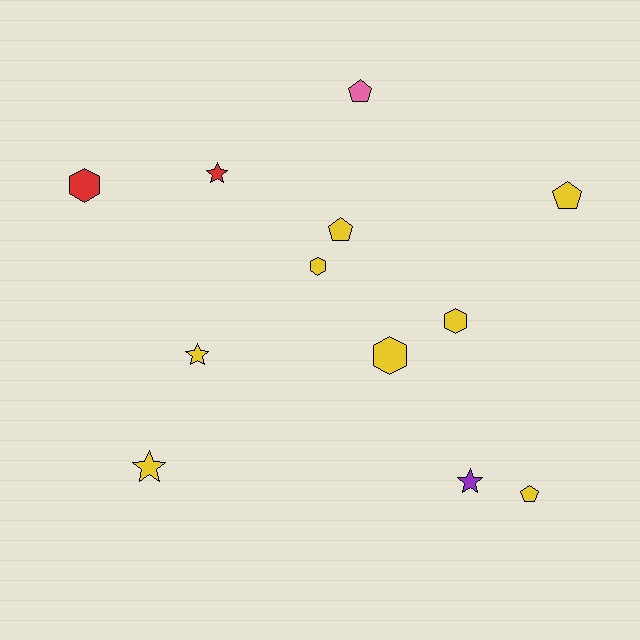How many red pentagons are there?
There are no red pentagons.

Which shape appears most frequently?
Pentagon, with 4 objects.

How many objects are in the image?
There are 12 objects.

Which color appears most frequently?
Yellow, with 8 objects.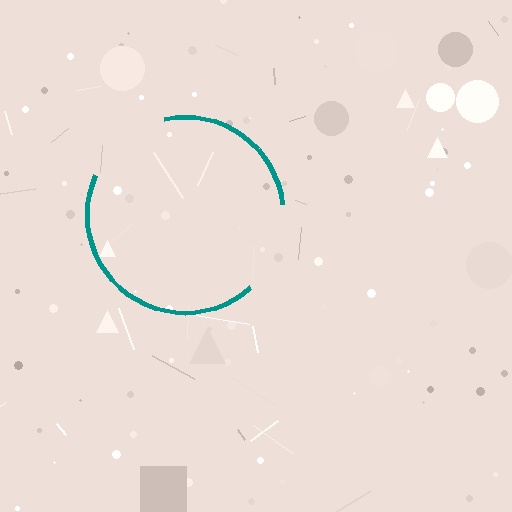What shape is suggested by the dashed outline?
The dashed outline suggests a circle.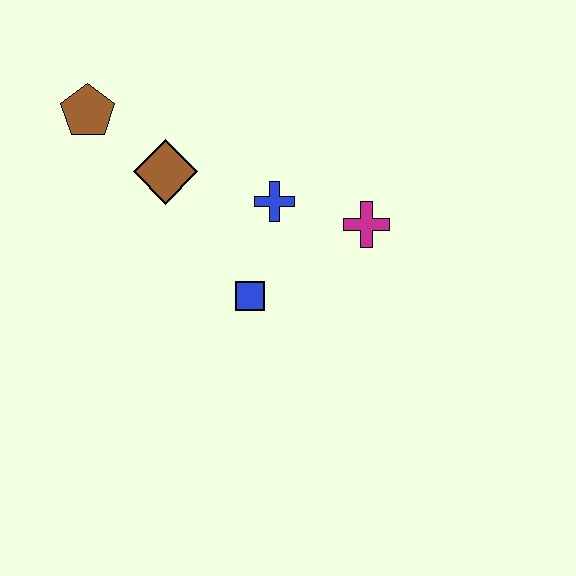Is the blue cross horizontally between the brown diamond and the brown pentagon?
No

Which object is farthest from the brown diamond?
The magenta cross is farthest from the brown diamond.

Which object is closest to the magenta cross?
The blue cross is closest to the magenta cross.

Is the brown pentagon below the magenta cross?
No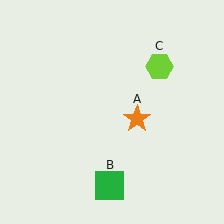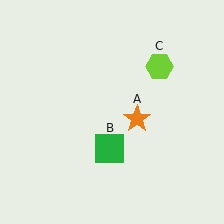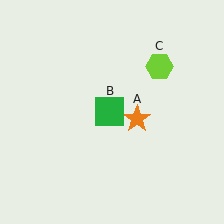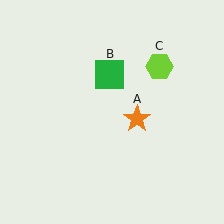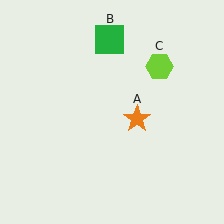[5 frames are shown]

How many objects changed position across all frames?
1 object changed position: green square (object B).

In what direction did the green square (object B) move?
The green square (object B) moved up.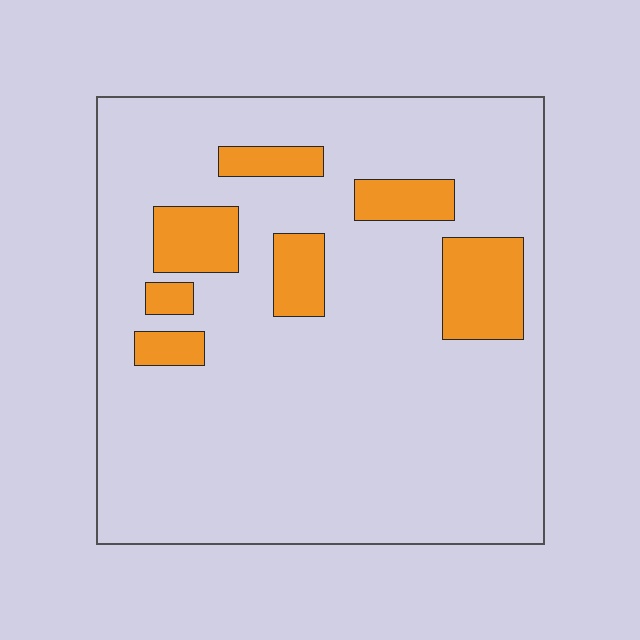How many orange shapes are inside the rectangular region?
7.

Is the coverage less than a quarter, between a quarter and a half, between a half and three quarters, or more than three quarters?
Less than a quarter.